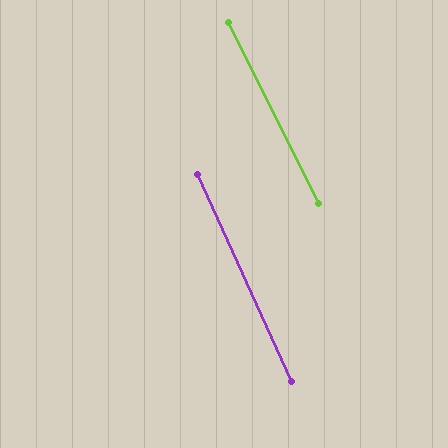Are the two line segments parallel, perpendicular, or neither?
Parallel — their directions differ by only 1.9°.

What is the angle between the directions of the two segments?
Approximately 2 degrees.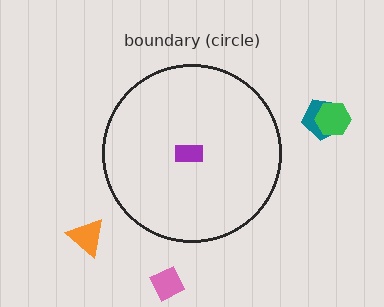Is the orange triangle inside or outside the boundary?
Outside.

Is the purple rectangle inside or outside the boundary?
Inside.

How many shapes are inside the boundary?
1 inside, 4 outside.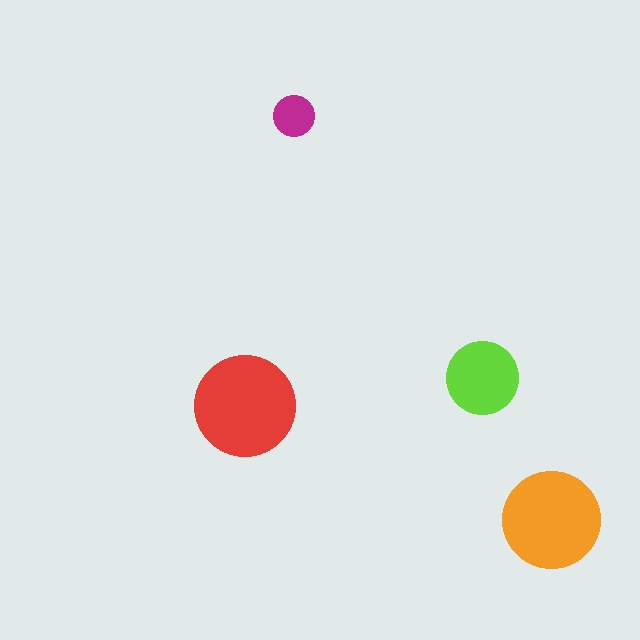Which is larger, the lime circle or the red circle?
The red one.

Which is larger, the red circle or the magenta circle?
The red one.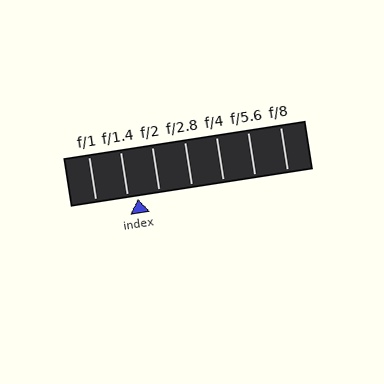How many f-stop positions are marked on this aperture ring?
There are 7 f-stop positions marked.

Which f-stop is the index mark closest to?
The index mark is closest to f/1.4.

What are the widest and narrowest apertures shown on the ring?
The widest aperture shown is f/1 and the narrowest is f/8.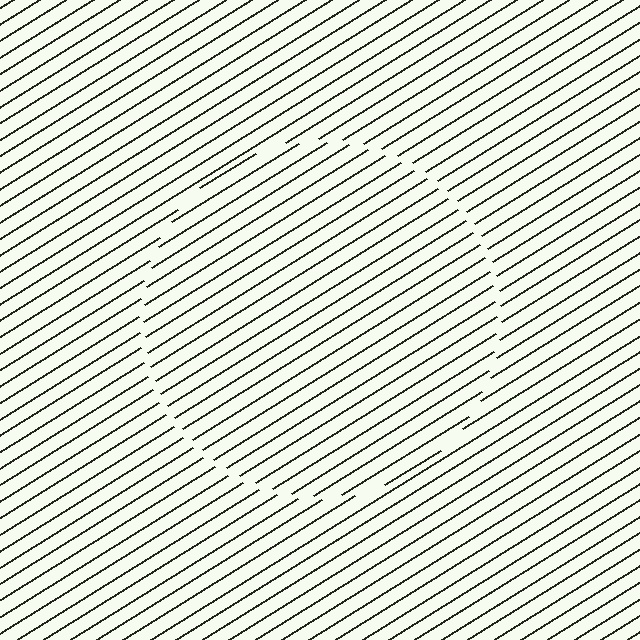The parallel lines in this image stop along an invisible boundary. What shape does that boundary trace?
An illusory circle. The interior of the shape contains the same grating, shifted by half a period — the contour is defined by the phase discontinuity where line-ends from the inner and outer gratings abut.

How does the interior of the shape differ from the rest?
The interior of the shape contains the same grating, shifted by half a period — the contour is defined by the phase discontinuity where line-ends from the inner and outer gratings abut.